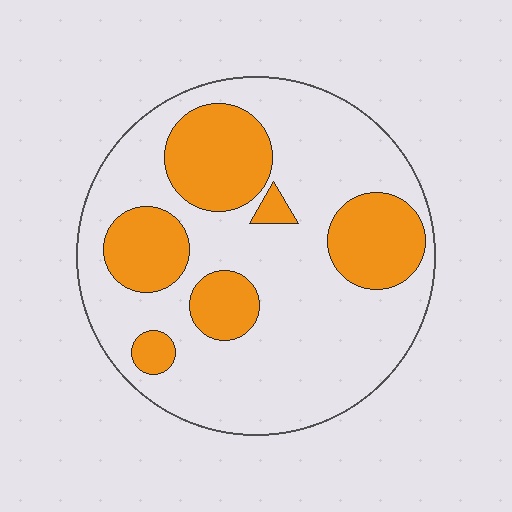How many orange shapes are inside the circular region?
6.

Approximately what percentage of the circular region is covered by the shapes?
Approximately 30%.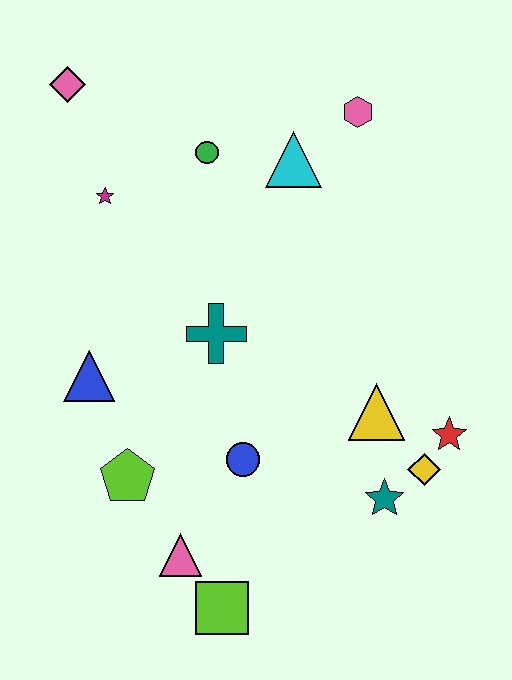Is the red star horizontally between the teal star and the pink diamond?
No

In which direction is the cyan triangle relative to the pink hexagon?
The cyan triangle is to the left of the pink hexagon.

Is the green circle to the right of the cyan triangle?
No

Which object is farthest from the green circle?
The lime square is farthest from the green circle.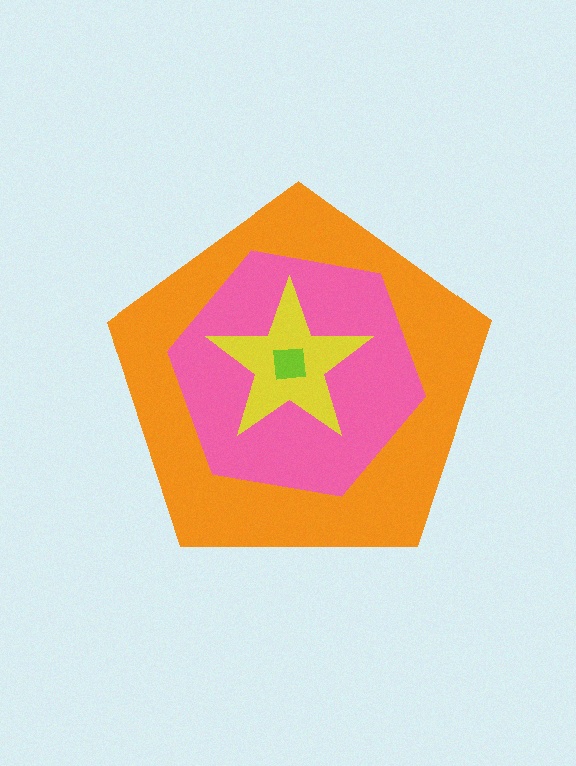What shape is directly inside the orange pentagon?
The pink hexagon.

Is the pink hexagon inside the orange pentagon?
Yes.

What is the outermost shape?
The orange pentagon.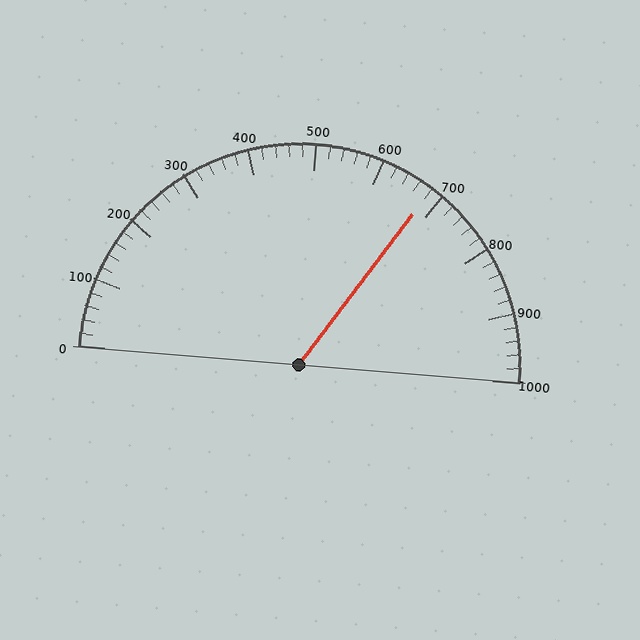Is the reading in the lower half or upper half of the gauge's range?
The reading is in the upper half of the range (0 to 1000).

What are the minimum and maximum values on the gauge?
The gauge ranges from 0 to 1000.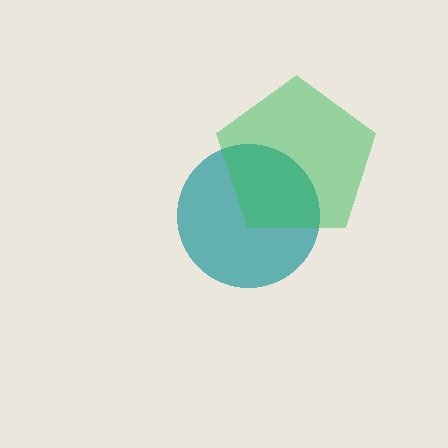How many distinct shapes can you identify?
There are 2 distinct shapes: a teal circle, a green pentagon.